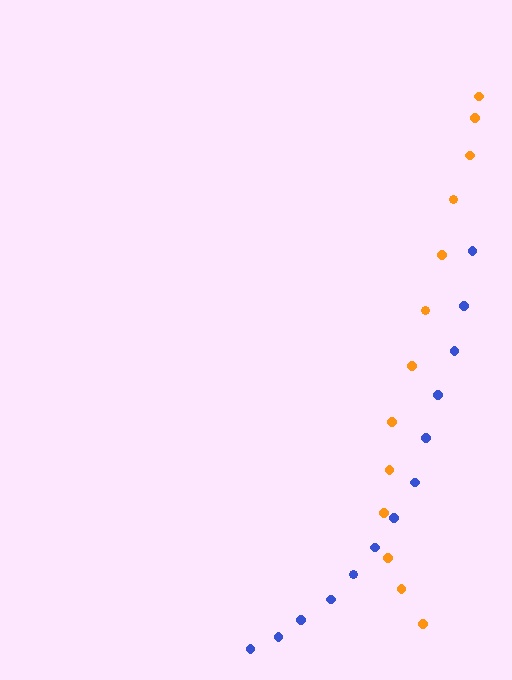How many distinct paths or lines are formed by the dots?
There are 2 distinct paths.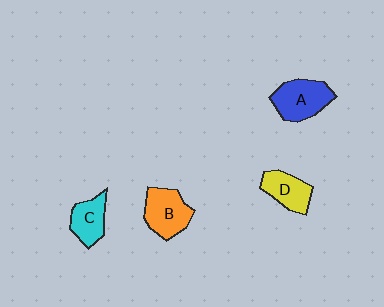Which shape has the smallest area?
Shape C (cyan).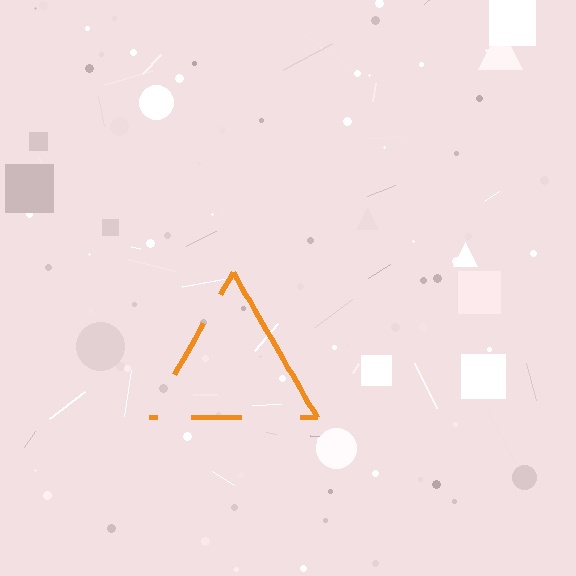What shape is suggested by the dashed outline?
The dashed outline suggests a triangle.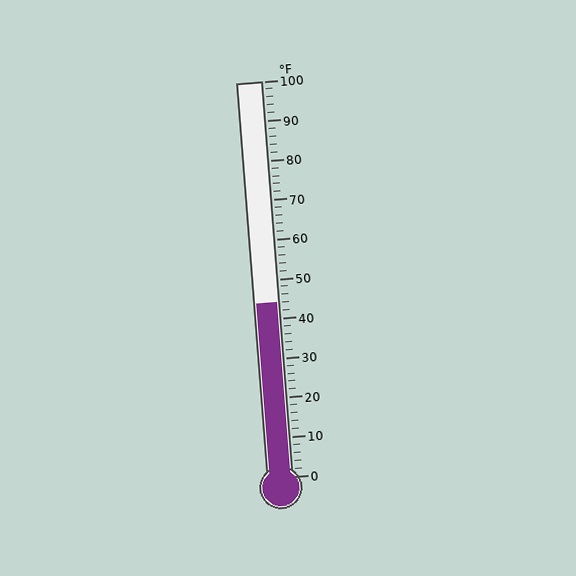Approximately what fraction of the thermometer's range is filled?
The thermometer is filled to approximately 45% of its range.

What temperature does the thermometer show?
The thermometer shows approximately 44°F.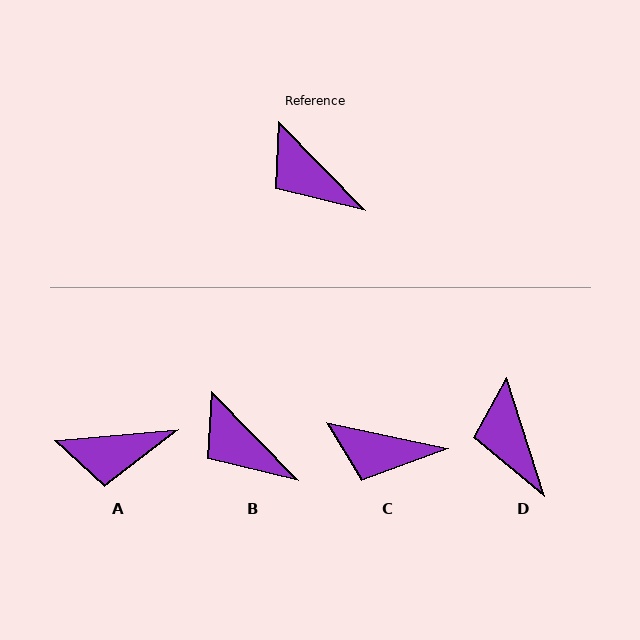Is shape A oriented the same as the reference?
No, it is off by about 51 degrees.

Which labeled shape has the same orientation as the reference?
B.